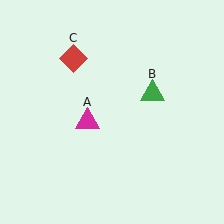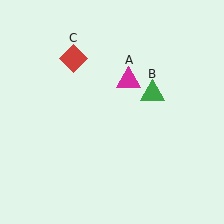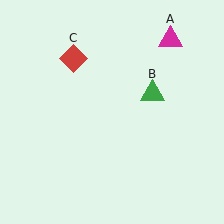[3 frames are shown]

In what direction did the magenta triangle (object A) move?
The magenta triangle (object A) moved up and to the right.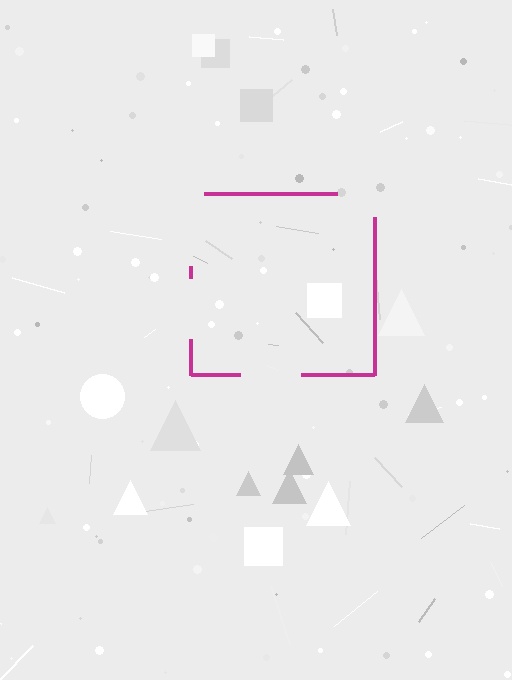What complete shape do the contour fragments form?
The contour fragments form a square.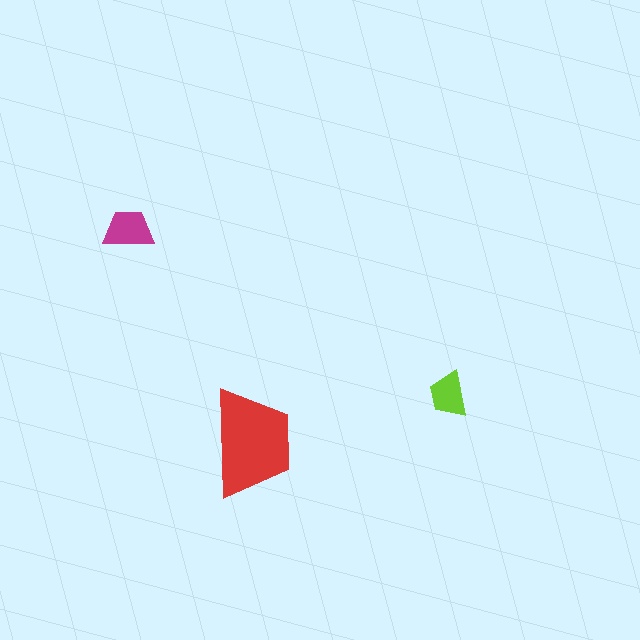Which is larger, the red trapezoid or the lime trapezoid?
The red one.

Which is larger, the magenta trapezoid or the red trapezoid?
The red one.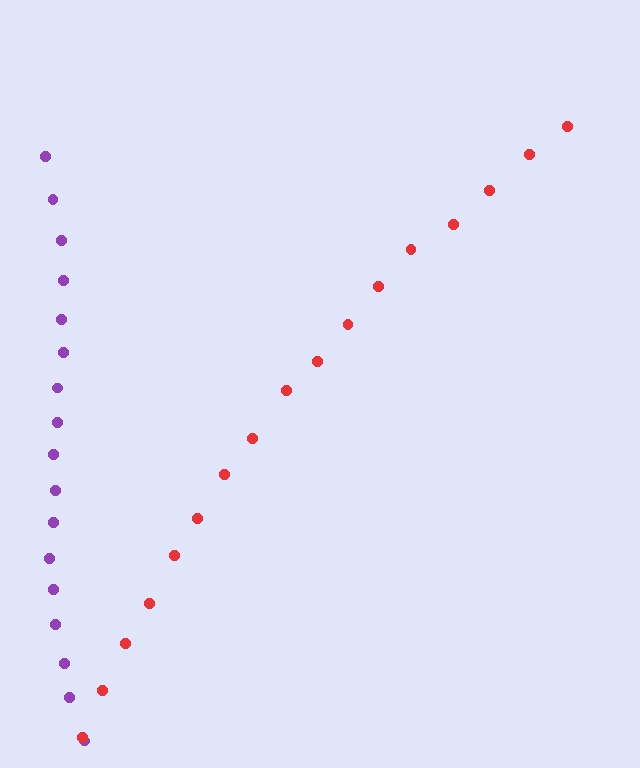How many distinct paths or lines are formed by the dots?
There are 2 distinct paths.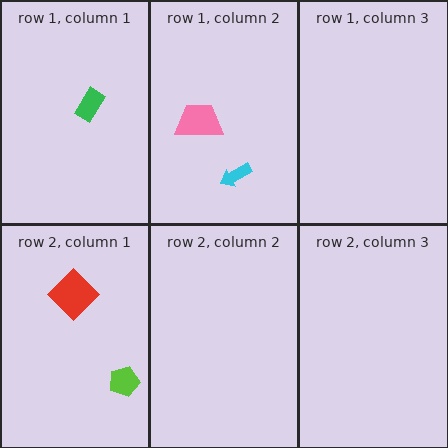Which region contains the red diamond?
The row 2, column 1 region.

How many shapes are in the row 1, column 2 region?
2.